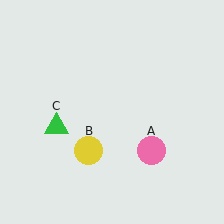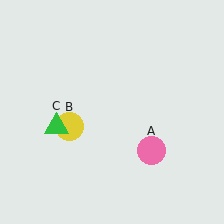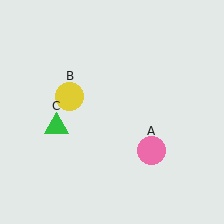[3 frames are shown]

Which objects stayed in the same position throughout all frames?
Pink circle (object A) and green triangle (object C) remained stationary.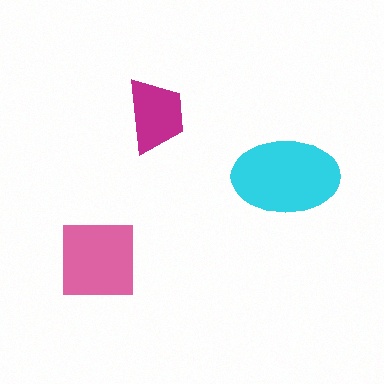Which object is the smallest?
The magenta trapezoid.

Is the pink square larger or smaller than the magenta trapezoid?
Larger.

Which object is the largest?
The cyan ellipse.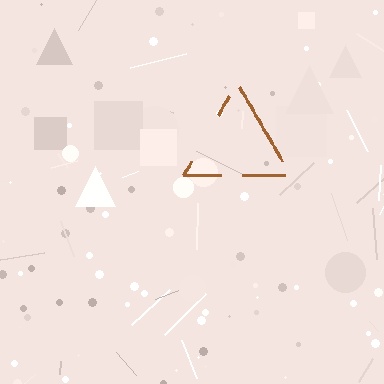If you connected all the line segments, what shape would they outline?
They would outline a triangle.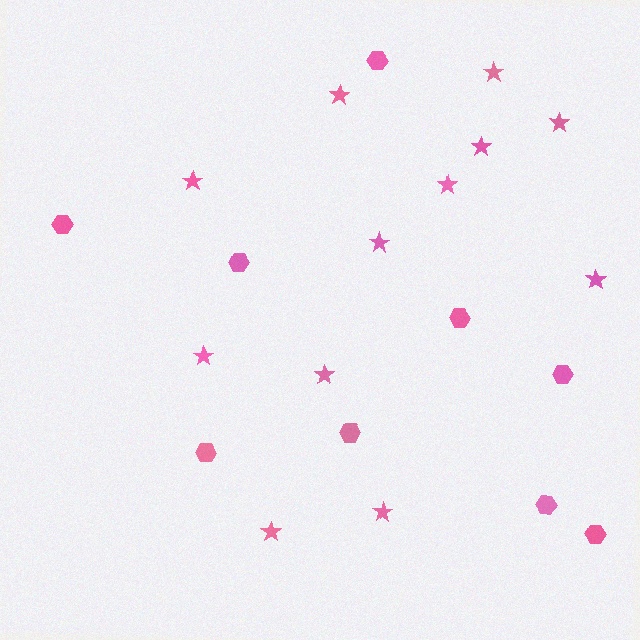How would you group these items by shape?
There are 2 groups: one group of hexagons (9) and one group of stars (12).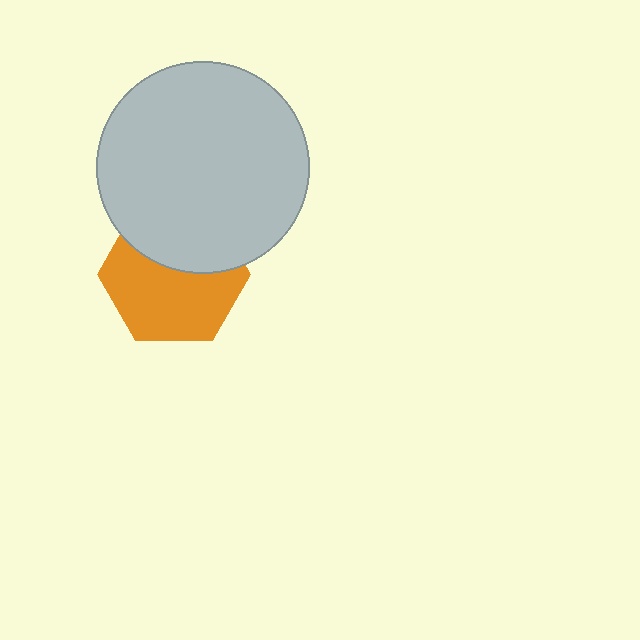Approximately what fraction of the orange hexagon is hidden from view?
Roughly 39% of the orange hexagon is hidden behind the light gray circle.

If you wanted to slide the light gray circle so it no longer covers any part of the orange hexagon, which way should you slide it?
Slide it up — that is the most direct way to separate the two shapes.